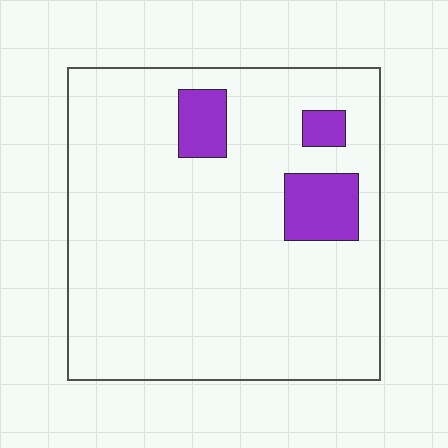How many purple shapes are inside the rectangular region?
3.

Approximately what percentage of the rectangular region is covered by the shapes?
Approximately 10%.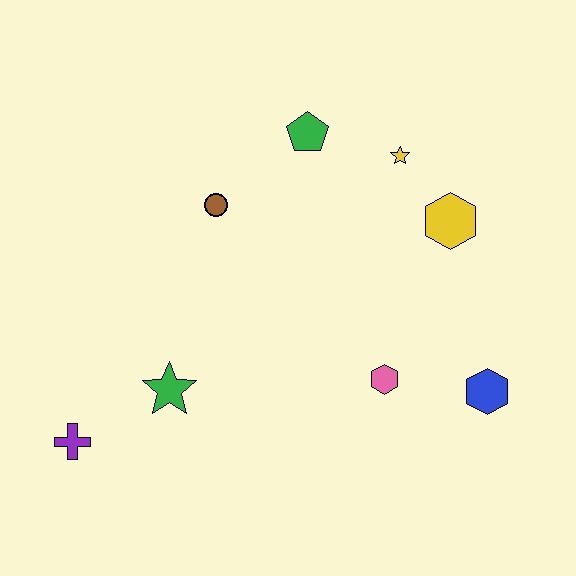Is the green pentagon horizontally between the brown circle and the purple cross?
No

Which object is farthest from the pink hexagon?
The purple cross is farthest from the pink hexagon.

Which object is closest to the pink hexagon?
The blue hexagon is closest to the pink hexagon.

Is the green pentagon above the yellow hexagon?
Yes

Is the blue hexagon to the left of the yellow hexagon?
No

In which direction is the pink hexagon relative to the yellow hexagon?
The pink hexagon is below the yellow hexagon.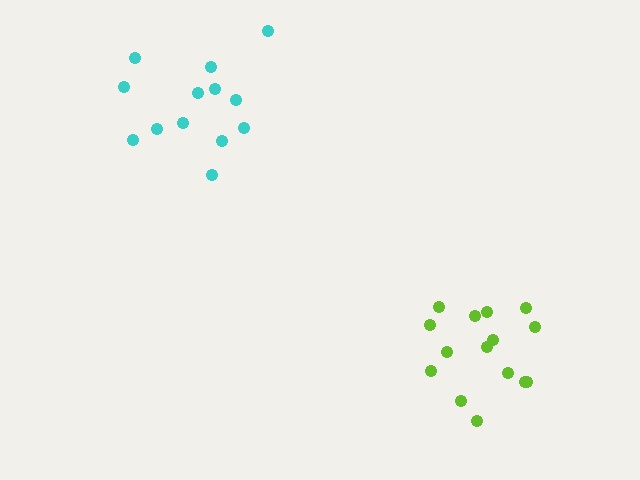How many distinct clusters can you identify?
There are 2 distinct clusters.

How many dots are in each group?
Group 1: 13 dots, Group 2: 15 dots (28 total).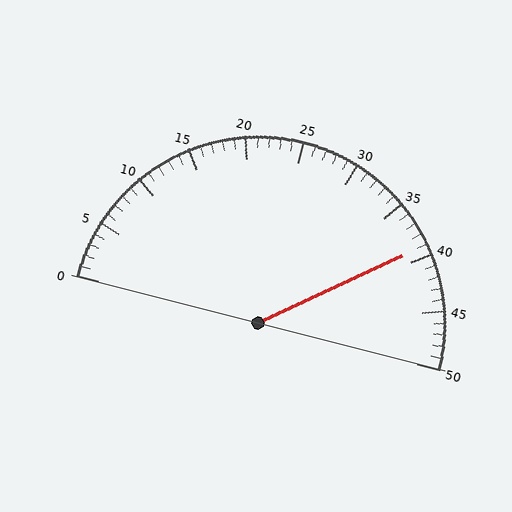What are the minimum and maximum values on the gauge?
The gauge ranges from 0 to 50.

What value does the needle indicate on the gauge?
The needle indicates approximately 39.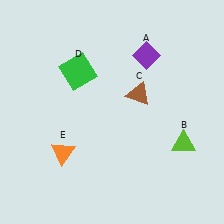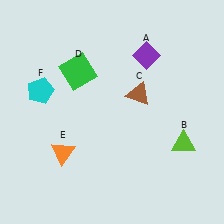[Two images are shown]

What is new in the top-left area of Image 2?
A cyan pentagon (F) was added in the top-left area of Image 2.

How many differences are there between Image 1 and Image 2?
There is 1 difference between the two images.